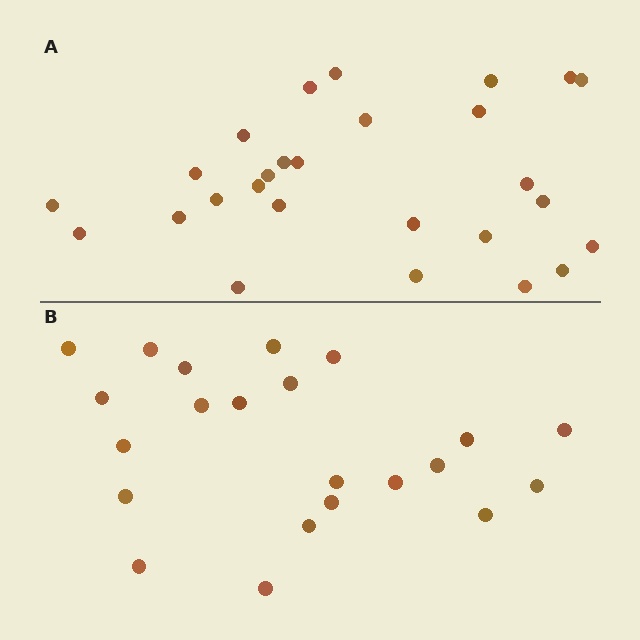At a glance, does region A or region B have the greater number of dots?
Region A (the top region) has more dots.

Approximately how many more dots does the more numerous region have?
Region A has about 5 more dots than region B.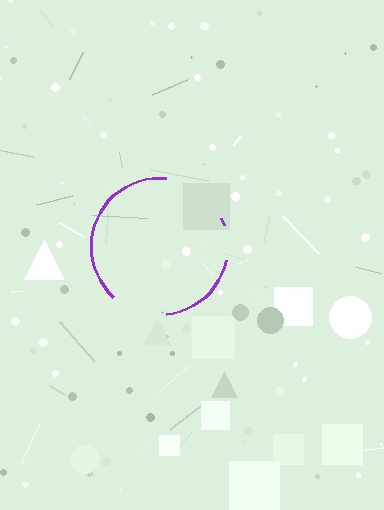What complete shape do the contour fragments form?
The contour fragments form a circle.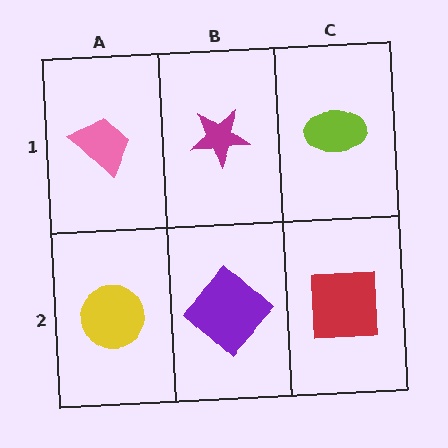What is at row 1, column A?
A pink trapezoid.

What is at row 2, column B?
A purple diamond.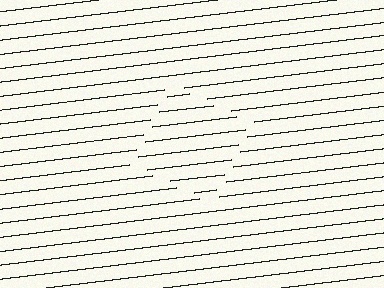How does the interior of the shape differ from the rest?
The interior of the shape contains the same grating, shifted by half a period — the contour is defined by the phase discontinuity where line-ends from the inner and outer gratings abut.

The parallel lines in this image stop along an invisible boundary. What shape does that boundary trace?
An illusory square. The interior of the shape contains the same grating, shifted by half a period — the contour is defined by the phase discontinuity where line-ends from the inner and outer gratings abut.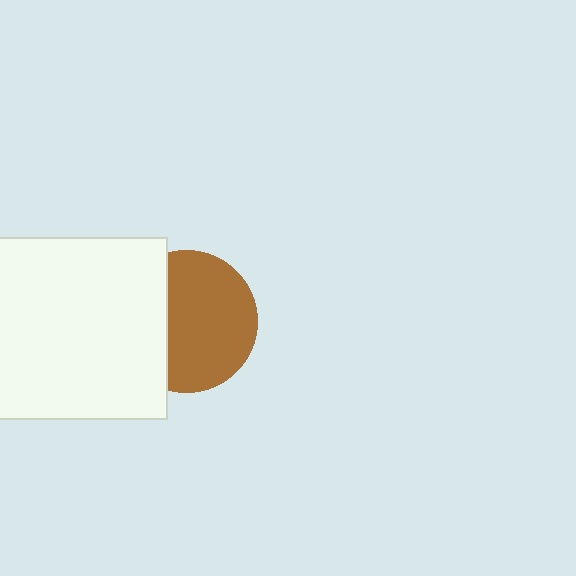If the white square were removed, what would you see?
You would see the complete brown circle.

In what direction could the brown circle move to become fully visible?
The brown circle could move right. That would shift it out from behind the white square entirely.